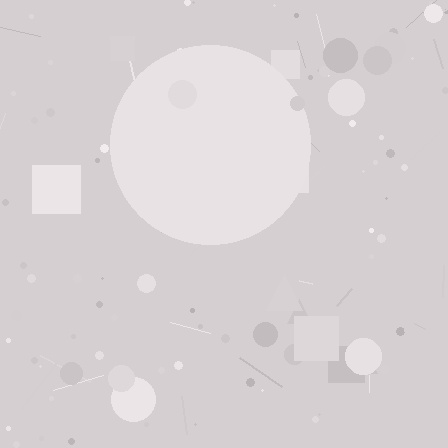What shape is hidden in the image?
A circle is hidden in the image.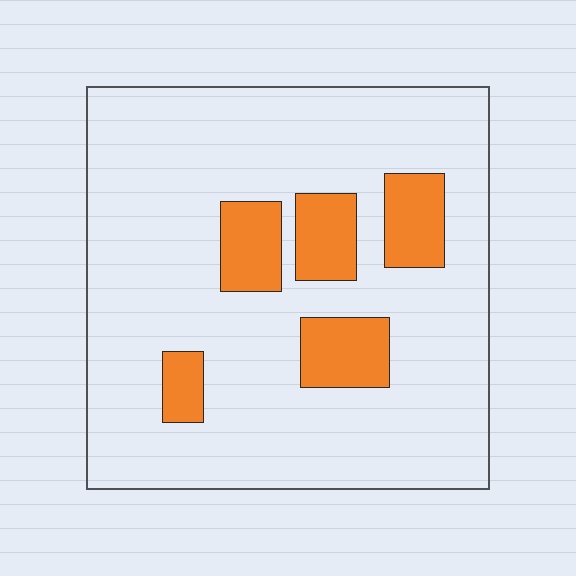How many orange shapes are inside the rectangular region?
5.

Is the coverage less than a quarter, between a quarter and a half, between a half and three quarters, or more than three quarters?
Less than a quarter.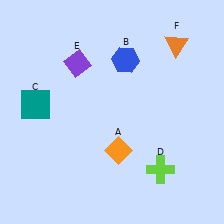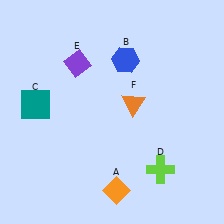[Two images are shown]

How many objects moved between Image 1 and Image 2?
2 objects moved between the two images.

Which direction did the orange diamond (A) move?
The orange diamond (A) moved down.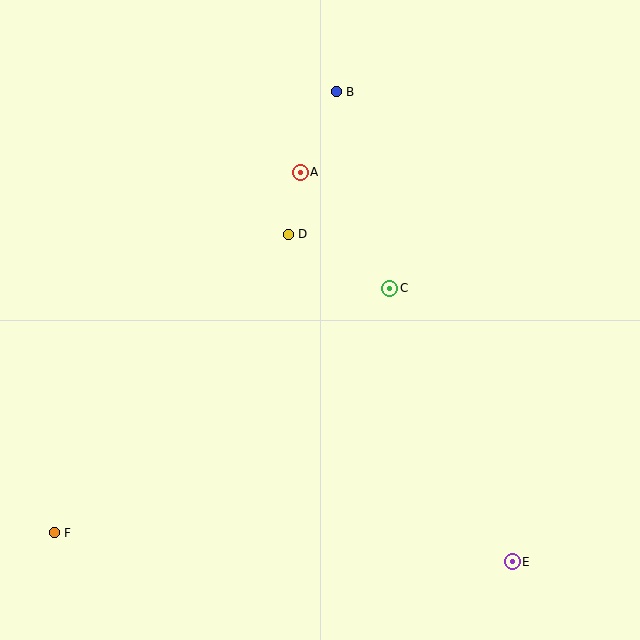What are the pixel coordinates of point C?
Point C is at (390, 288).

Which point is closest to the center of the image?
Point C at (390, 288) is closest to the center.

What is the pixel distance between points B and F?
The distance between B and F is 524 pixels.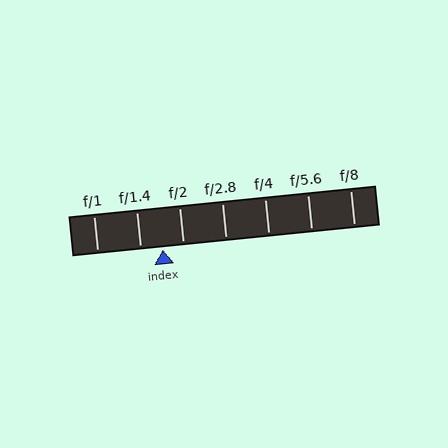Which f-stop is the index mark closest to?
The index mark is closest to f/2.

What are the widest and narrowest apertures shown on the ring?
The widest aperture shown is f/1 and the narrowest is f/8.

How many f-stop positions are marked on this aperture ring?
There are 7 f-stop positions marked.